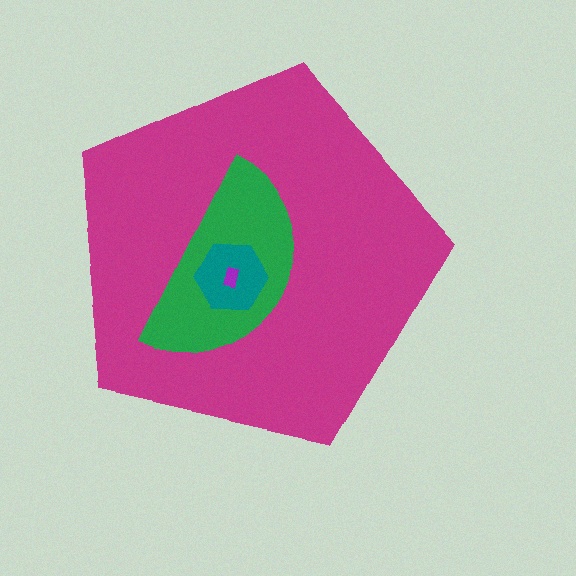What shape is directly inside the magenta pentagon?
The green semicircle.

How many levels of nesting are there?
4.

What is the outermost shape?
The magenta pentagon.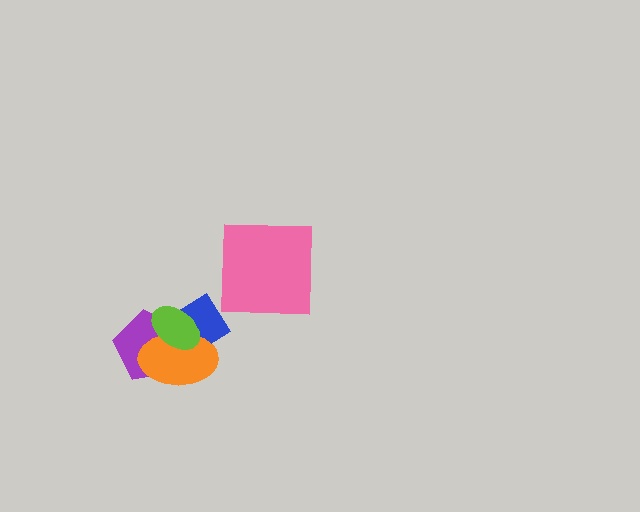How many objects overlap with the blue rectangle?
3 objects overlap with the blue rectangle.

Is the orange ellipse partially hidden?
Yes, it is partially covered by another shape.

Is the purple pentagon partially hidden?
Yes, it is partially covered by another shape.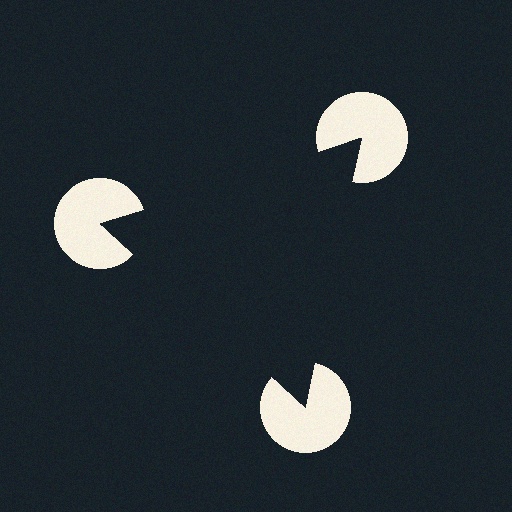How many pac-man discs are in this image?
There are 3 — one at each vertex of the illusory triangle.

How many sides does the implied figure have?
3 sides.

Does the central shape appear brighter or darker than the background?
It typically appears slightly darker than the background, even though no actual brightness change is drawn.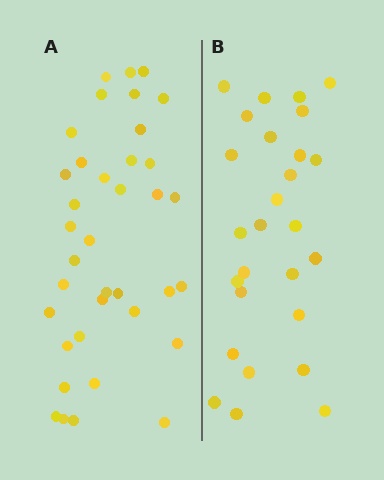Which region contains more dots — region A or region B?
Region A (the left region) has more dots.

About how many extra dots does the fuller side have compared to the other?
Region A has roughly 10 or so more dots than region B.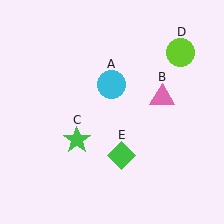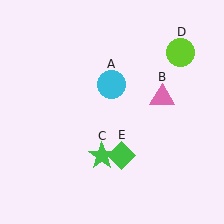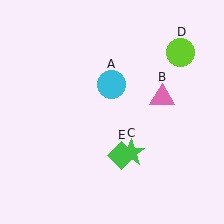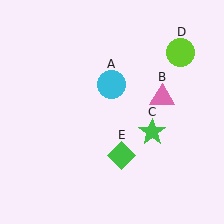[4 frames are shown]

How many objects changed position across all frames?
1 object changed position: green star (object C).